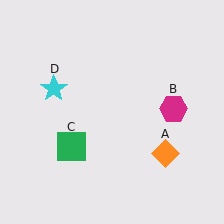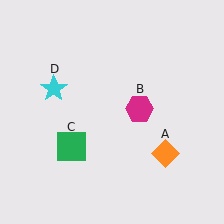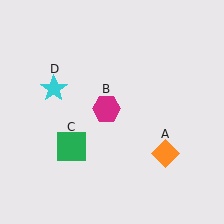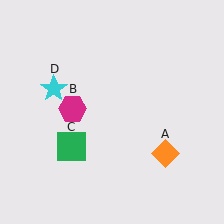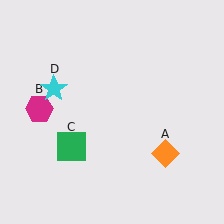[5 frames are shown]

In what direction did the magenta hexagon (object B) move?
The magenta hexagon (object B) moved left.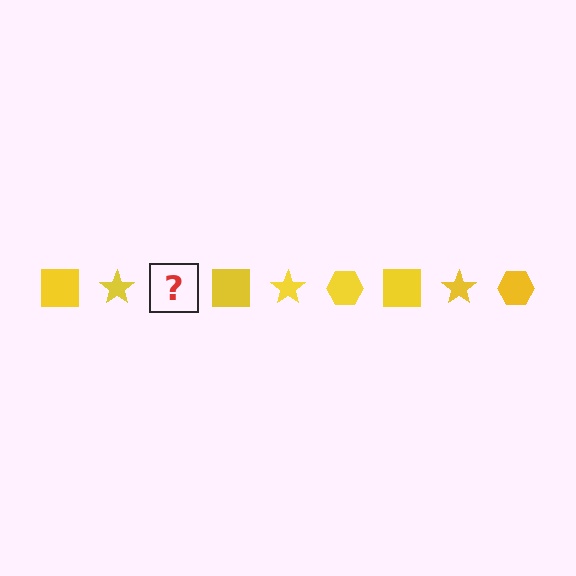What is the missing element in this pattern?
The missing element is a yellow hexagon.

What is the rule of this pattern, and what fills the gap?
The rule is that the pattern cycles through square, star, hexagon shapes in yellow. The gap should be filled with a yellow hexagon.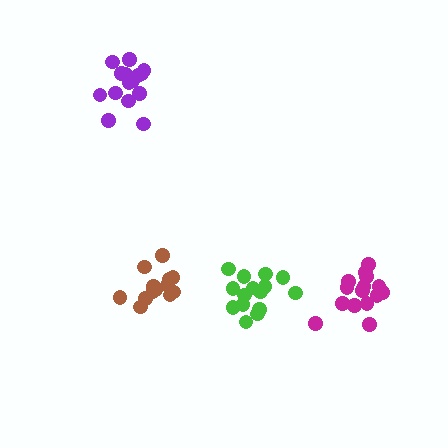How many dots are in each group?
Group 1: 15 dots, Group 2: 16 dots, Group 3: 13 dots, Group 4: 15 dots (59 total).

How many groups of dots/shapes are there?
There are 4 groups.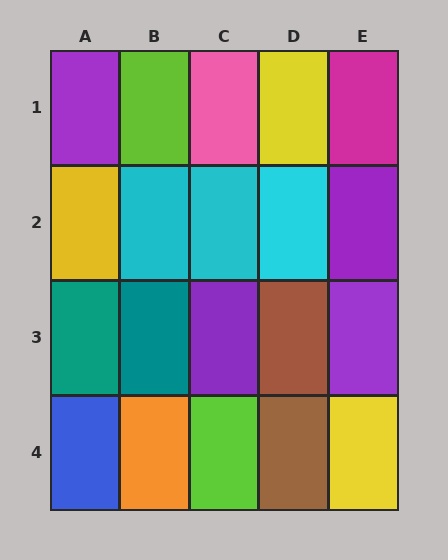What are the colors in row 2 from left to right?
Yellow, cyan, cyan, cyan, purple.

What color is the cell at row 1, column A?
Purple.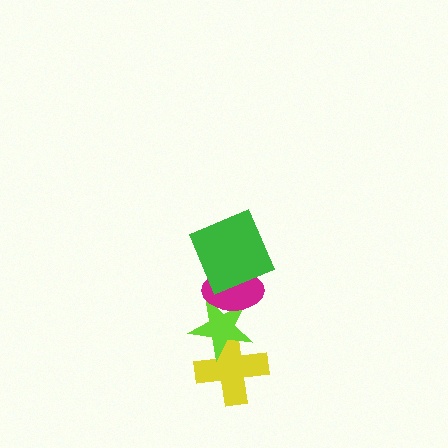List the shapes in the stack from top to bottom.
From top to bottom: the green square, the magenta ellipse, the lime star, the yellow cross.